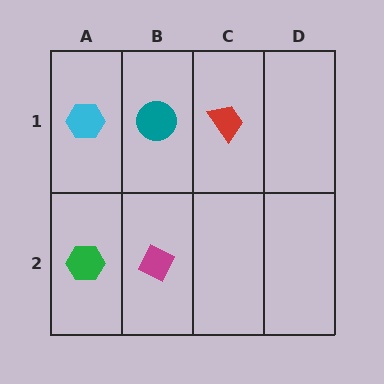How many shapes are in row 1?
3 shapes.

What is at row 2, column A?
A green hexagon.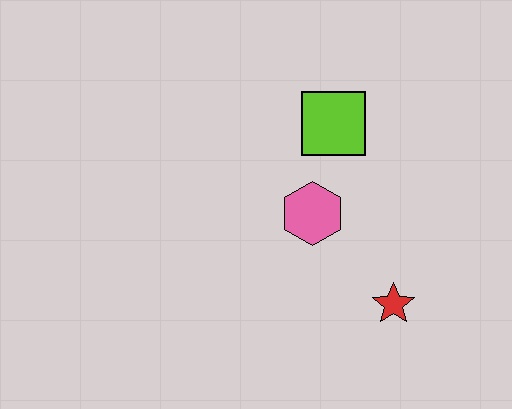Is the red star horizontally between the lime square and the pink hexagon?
No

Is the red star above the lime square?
No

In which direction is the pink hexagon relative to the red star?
The pink hexagon is above the red star.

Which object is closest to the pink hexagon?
The lime square is closest to the pink hexagon.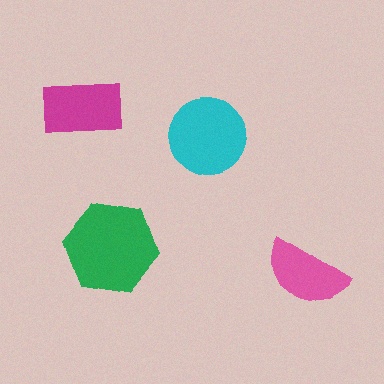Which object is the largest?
The green hexagon.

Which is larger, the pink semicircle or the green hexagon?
The green hexagon.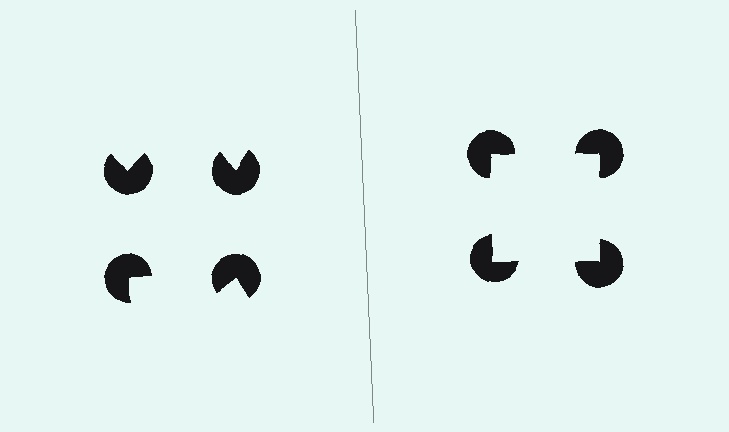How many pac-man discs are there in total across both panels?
8 — 4 on each side.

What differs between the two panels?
The pac-man discs are positioned identically on both sides; only the wedge orientations differ. On the right they align to a square; on the left they are misaligned.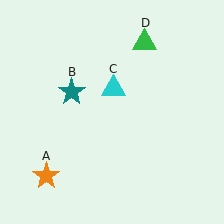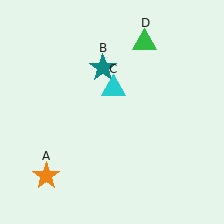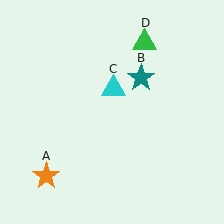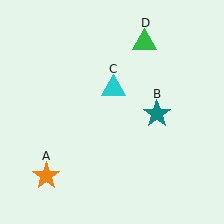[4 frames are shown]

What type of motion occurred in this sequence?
The teal star (object B) rotated clockwise around the center of the scene.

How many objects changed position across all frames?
1 object changed position: teal star (object B).